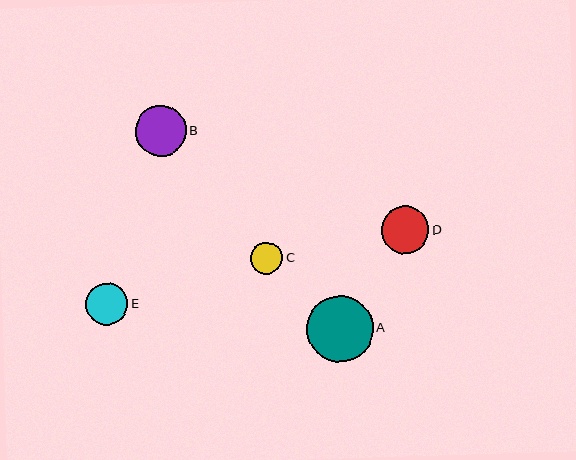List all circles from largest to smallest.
From largest to smallest: A, B, D, E, C.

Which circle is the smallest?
Circle C is the smallest with a size of approximately 32 pixels.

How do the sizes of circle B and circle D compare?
Circle B and circle D are approximately the same size.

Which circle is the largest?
Circle A is the largest with a size of approximately 66 pixels.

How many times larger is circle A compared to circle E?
Circle A is approximately 1.6 times the size of circle E.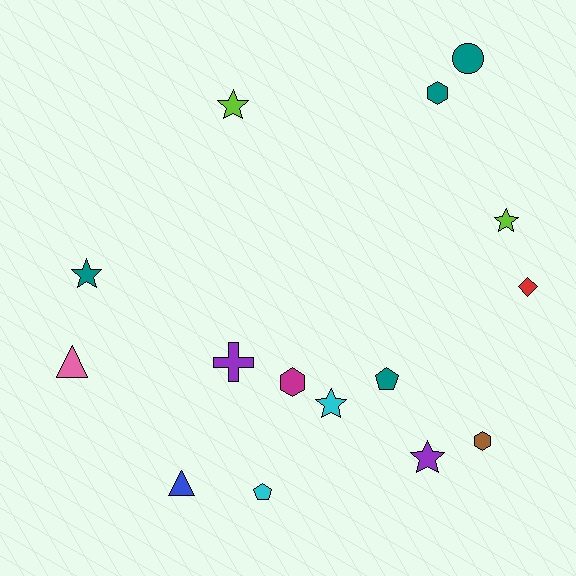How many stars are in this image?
There are 5 stars.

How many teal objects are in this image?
There are 4 teal objects.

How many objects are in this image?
There are 15 objects.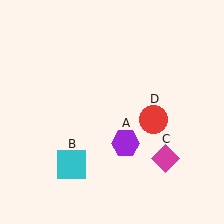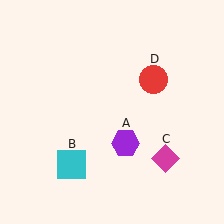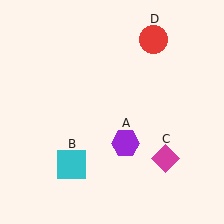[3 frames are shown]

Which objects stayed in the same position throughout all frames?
Purple hexagon (object A) and cyan square (object B) and magenta diamond (object C) remained stationary.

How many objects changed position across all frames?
1 object changed position: red circle (object D).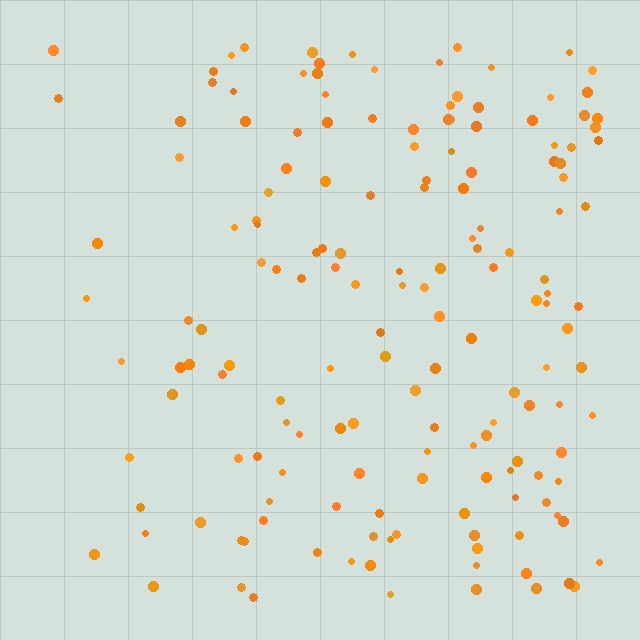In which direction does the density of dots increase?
From left to right, with the right side densest.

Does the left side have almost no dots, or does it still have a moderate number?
Still a moderate number, just noticeably fewer than the right.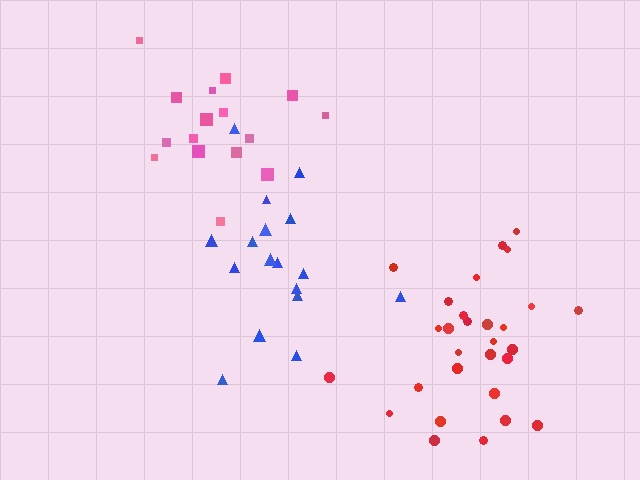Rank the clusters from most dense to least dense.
red, blue, pink.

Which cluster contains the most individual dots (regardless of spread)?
Red (29).